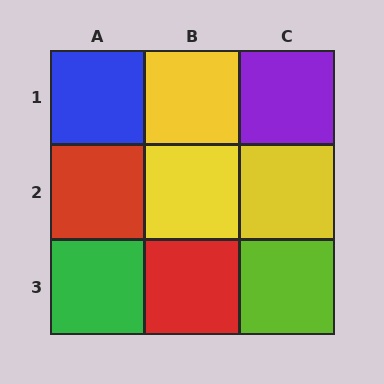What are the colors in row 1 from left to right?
Blue, yellow, purple.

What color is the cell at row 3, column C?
Lime.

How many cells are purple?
1 cell is purple.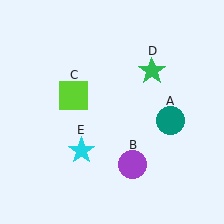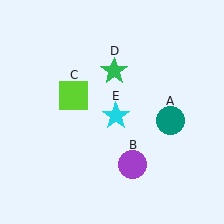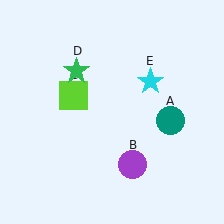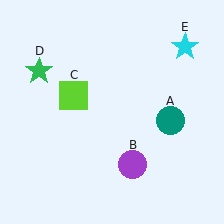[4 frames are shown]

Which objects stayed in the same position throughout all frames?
Teal circle (object A) and purple circle (object B) and lime square (object C) remained stationary.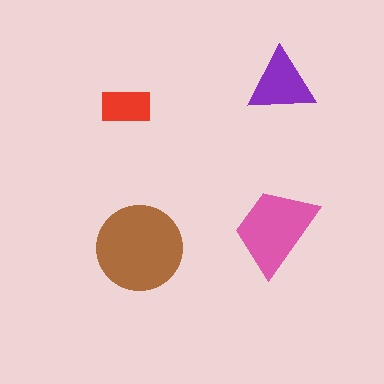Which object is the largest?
The brown circle.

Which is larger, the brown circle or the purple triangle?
The brown circle.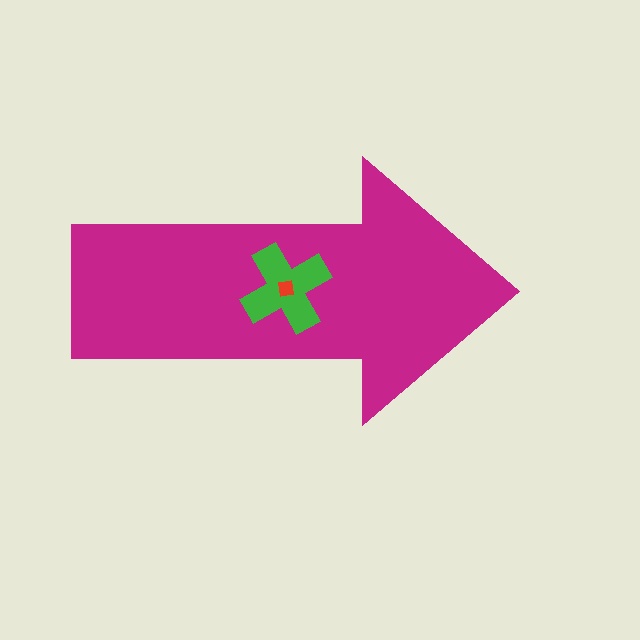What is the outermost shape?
The magenta arrow.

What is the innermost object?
The red square.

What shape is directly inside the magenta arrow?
The green cross.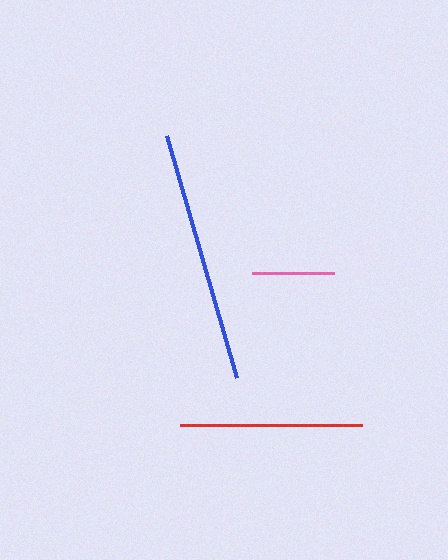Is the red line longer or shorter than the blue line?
The blue line is longer than the red line.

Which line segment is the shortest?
The pink line is the shortest at approximately 82 pixels.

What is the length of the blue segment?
The blue segment is approximately 251 pixels long.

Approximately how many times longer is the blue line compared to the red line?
The blue line is approximately 1.4 times the length of the red line.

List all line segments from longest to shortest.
From longest to shortest: blue, red, pink.